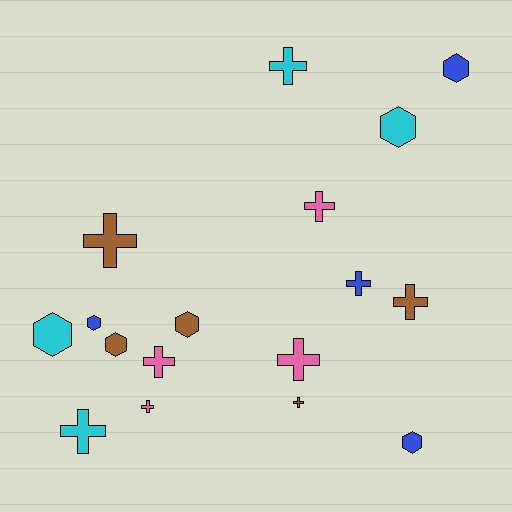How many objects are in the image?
There are 17 objects.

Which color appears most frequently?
Brown, with 5 objects.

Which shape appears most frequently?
Cross, with 10 objects.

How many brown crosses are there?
There are 3 brown crosses.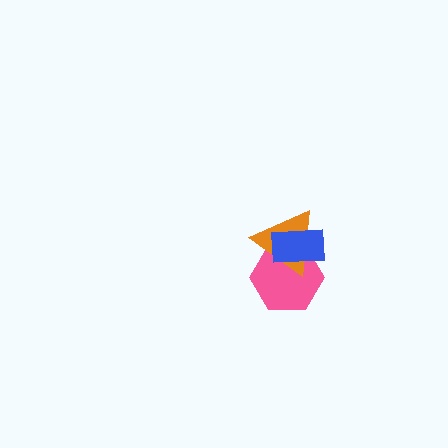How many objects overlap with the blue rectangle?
2 objects overlap with the blue rectangle.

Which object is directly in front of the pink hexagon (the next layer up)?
The orange triangle is directly in front of the pink hexagon.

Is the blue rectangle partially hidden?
No, no other shape covers it.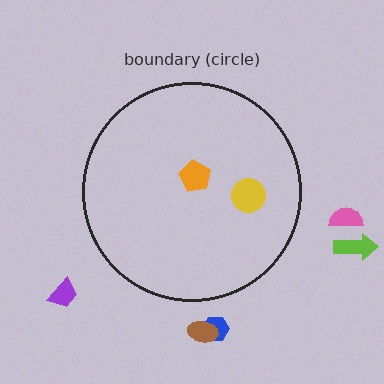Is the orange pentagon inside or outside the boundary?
Inside.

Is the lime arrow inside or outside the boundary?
Outside.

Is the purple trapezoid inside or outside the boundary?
Outside.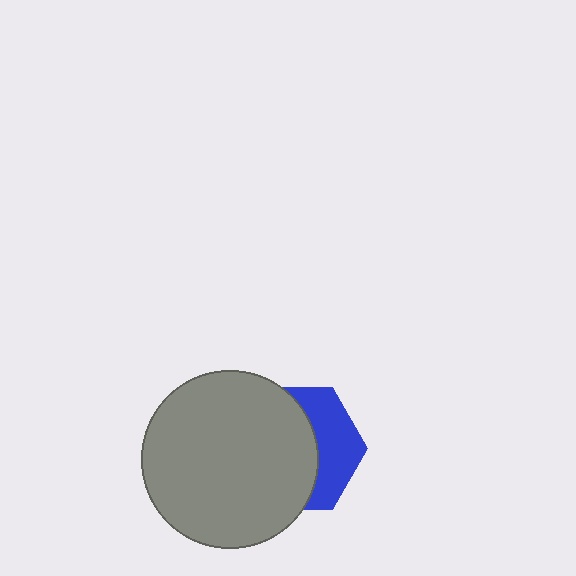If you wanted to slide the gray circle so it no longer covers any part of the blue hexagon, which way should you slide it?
Slide it left — that is the most direct way to separate the two shapes.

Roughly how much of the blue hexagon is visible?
A small part of it is visible (roughly 38%).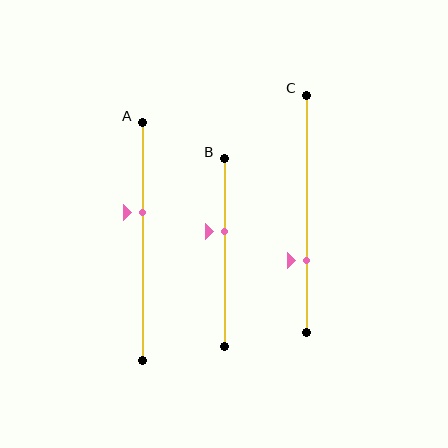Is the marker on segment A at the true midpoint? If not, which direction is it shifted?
No, the marker on segment A is shifted upward by about 12% of the segment length.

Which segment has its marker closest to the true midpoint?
Segment B has its marker closest to the true midpoint.